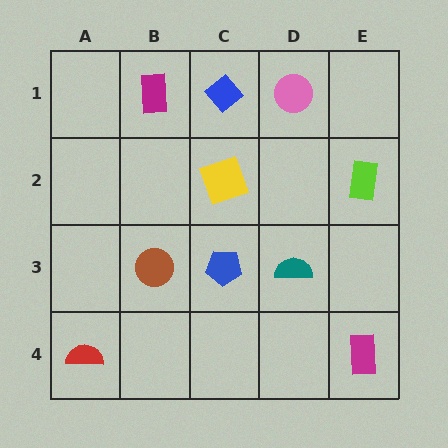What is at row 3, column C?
A blue pentagon.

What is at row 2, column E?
A lime rectangle.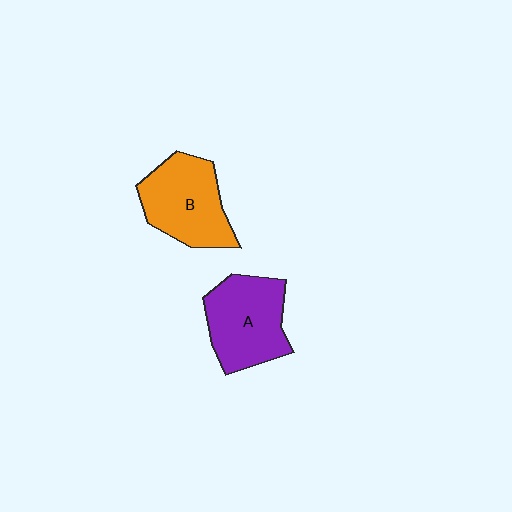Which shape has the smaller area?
Shape B (orange).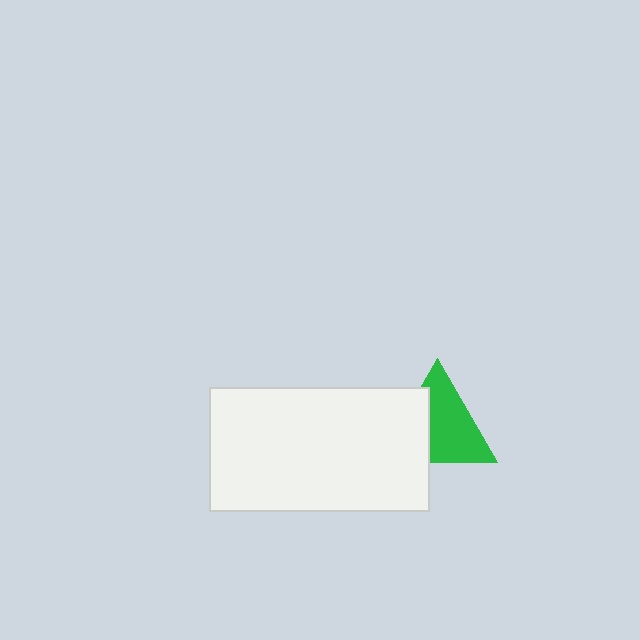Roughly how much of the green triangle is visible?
About half of it is visible (roughly 63%).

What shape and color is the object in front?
The object in front is a white rectangle.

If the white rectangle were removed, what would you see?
You would see the complete green triangle.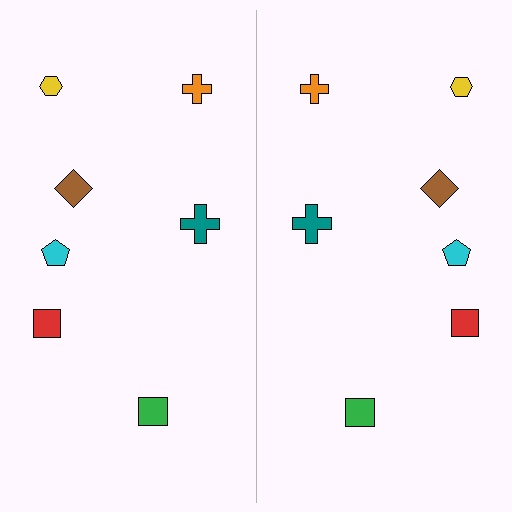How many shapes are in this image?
There are 14 shapes in this image.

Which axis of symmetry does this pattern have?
The pattern has a vertical axis of symmetry running through the center of the image.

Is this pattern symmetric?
Yes, this pattern has bilateral (reflection) symmetry.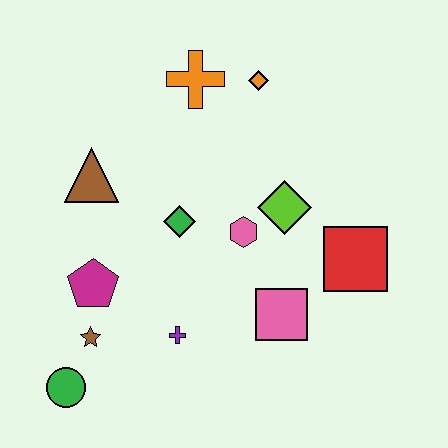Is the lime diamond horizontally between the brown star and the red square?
Yes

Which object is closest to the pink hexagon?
The lime diamond is closest to the pink hexagon.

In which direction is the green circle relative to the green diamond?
The green circle is below the green diamond.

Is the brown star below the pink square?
Yes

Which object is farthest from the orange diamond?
The green circle is farthest from the orange diamond.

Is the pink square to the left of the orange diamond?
No